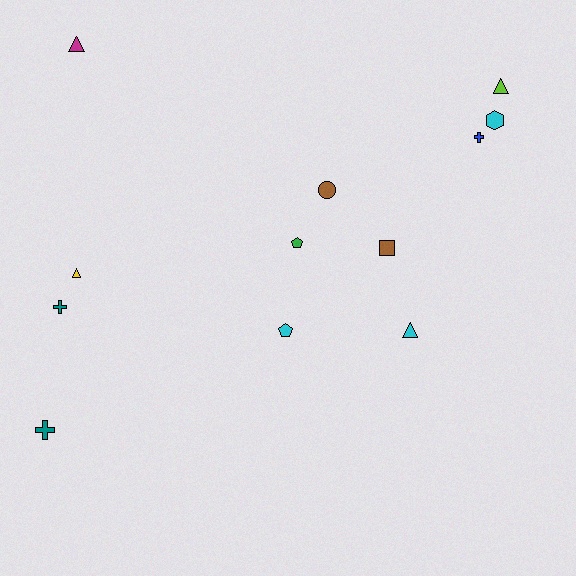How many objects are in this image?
There are 12 objects.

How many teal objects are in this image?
There are 2 teal objects.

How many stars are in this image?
There are no stars.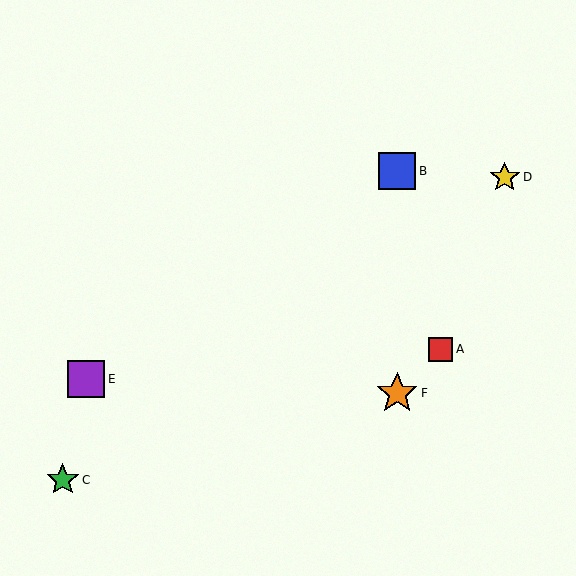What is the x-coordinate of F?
Object F is at x≈397.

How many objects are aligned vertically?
2 objects (B, F) are aligned vertically.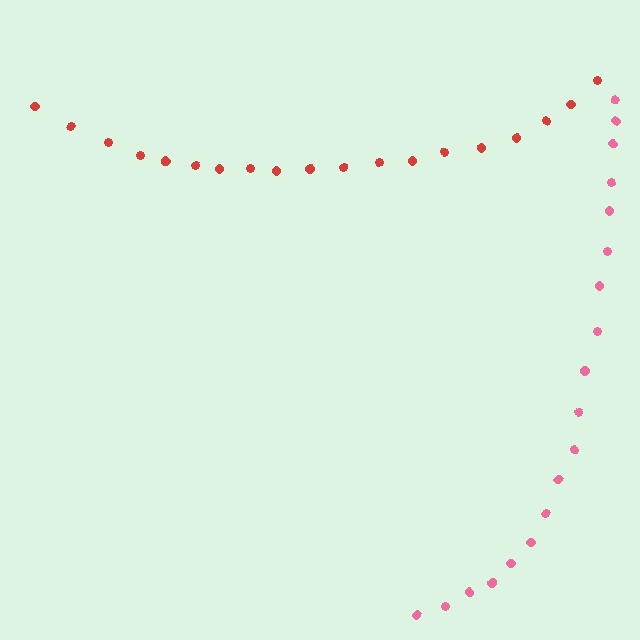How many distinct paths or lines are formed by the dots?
There are 2 distinct paths.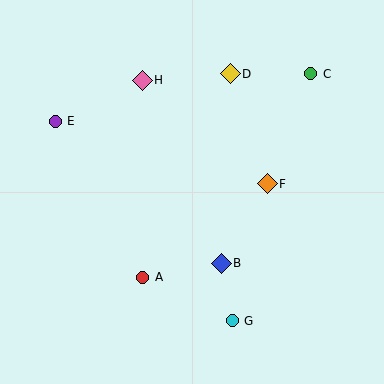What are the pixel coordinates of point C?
Point C is at (311, 74).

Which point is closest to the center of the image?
Point F at (267, 184) is closest to the center.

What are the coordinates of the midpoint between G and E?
The midpoint between G and E is at (144, 221).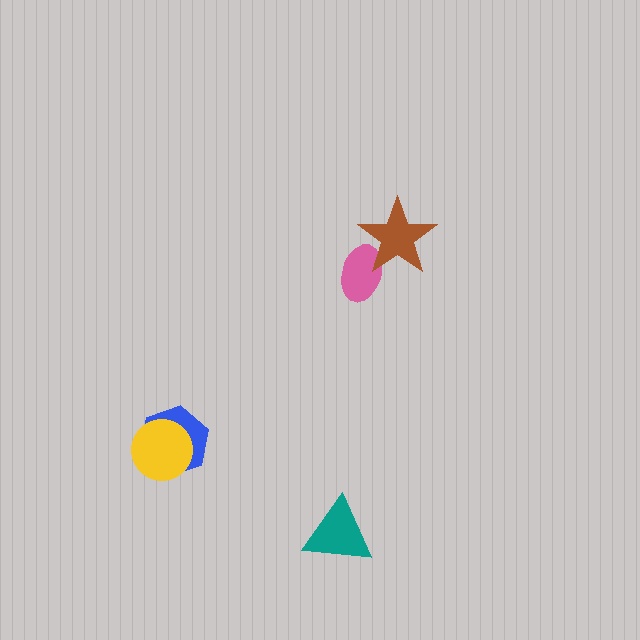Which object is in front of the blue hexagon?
The yellow circle is in front of the blue hexagon.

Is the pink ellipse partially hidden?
Yes, it is partially covered by another shape.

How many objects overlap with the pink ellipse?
1 object overlaps with the pink ellipse.